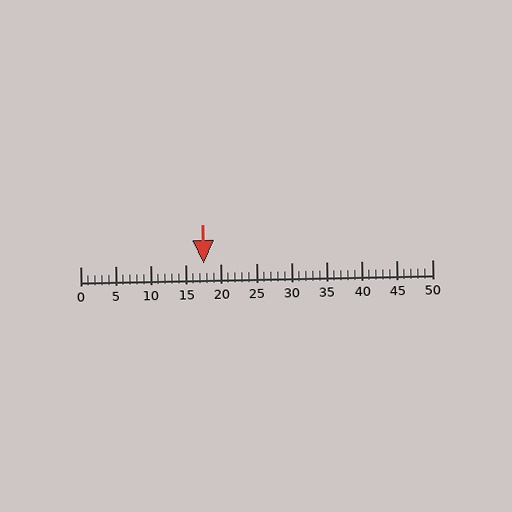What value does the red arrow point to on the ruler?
The red arrow points to approximately 18.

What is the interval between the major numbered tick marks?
The major tick marks are spaced 5 units apart.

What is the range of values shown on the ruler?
The ruler shows values from 0 to 50.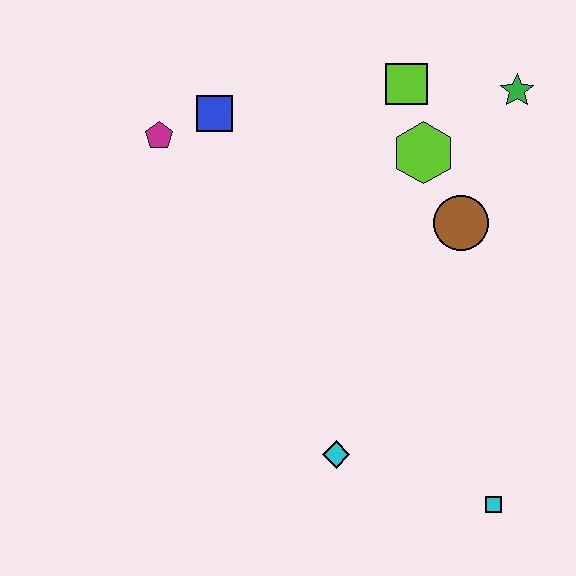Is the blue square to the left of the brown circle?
Yes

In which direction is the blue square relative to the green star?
The blue square is to the left of the green star.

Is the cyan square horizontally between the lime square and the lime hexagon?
No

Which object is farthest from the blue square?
The cyan square is farthest from the blue square.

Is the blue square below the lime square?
Yes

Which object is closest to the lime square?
The lime hexagon is closest to the lime square.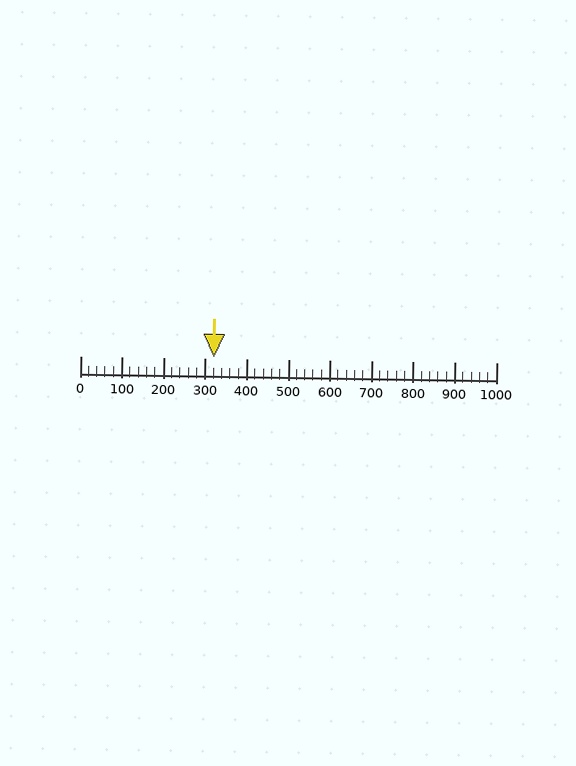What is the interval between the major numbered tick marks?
The major tick marks are spaced 100 units apart.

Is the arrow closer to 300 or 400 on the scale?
The arrow is closer to 300.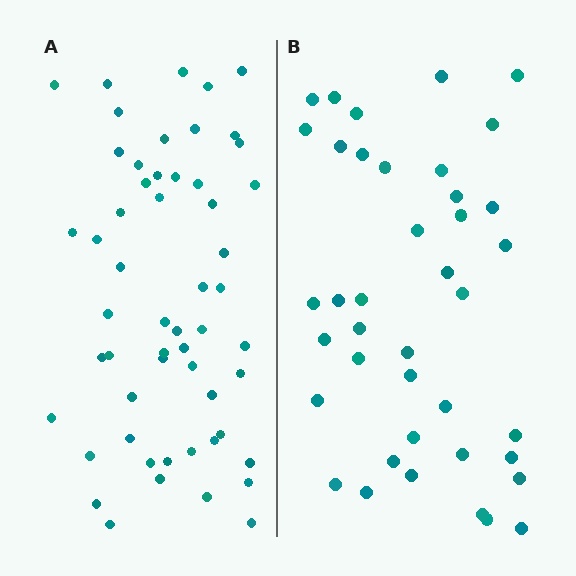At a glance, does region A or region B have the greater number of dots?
Region A (the left region) has more dots.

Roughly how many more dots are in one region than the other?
Region A has approximately 15 more dots than region B.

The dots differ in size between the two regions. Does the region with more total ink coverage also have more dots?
No. Region B has more total ink coverage because its dots are larger, but region A actually contains more individual dots. Total area can be misleading — the number of items is what matters here.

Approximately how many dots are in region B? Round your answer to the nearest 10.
About 40 dots.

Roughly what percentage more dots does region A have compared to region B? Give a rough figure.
About 40% more.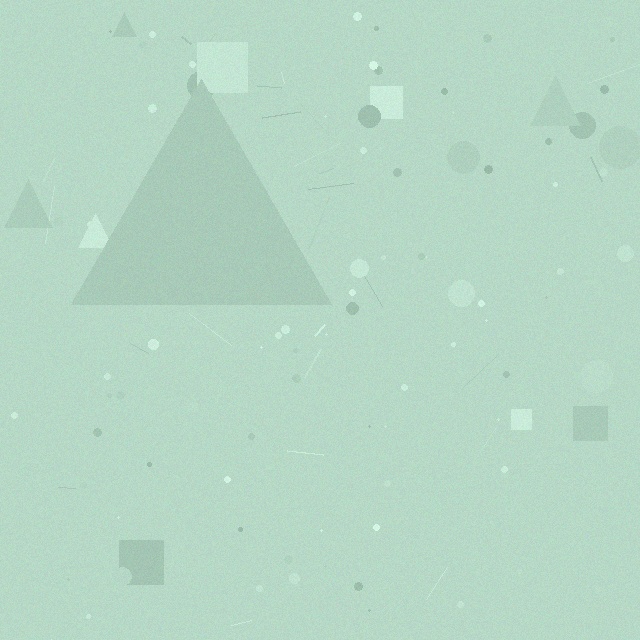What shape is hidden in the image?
A triangle is hidden in the image.